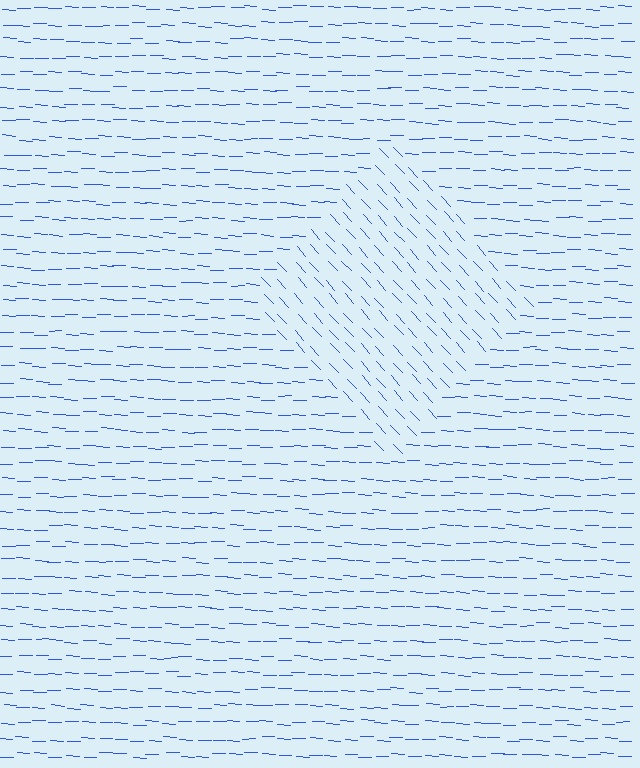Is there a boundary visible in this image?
Yes, there is a texture boundary formed by a change in line orientation.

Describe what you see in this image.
The image is filled with small blue line segments. A diamond region in the image has lines oriented differently from the surrounding lines, creating a visible texture boundary.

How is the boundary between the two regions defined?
The boundary is defined purely by a change in line orientation (approximately 45 degrees difference). All lines are the same color and thickness.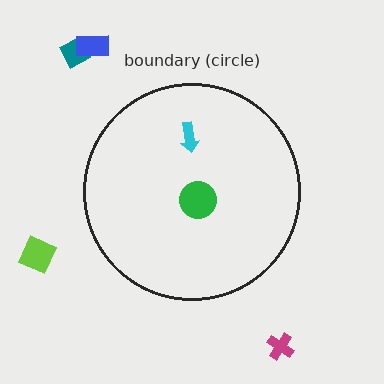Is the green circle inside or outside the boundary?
Inside.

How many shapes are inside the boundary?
2 inside, 4 outside.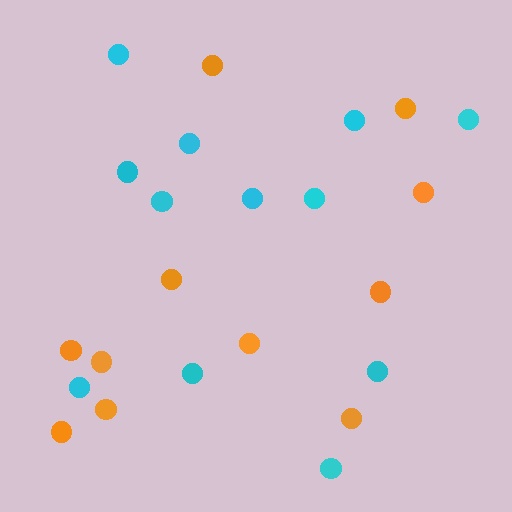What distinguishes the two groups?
There are 2 groups: one group of orange circles (11) and one group of cyan circles (12).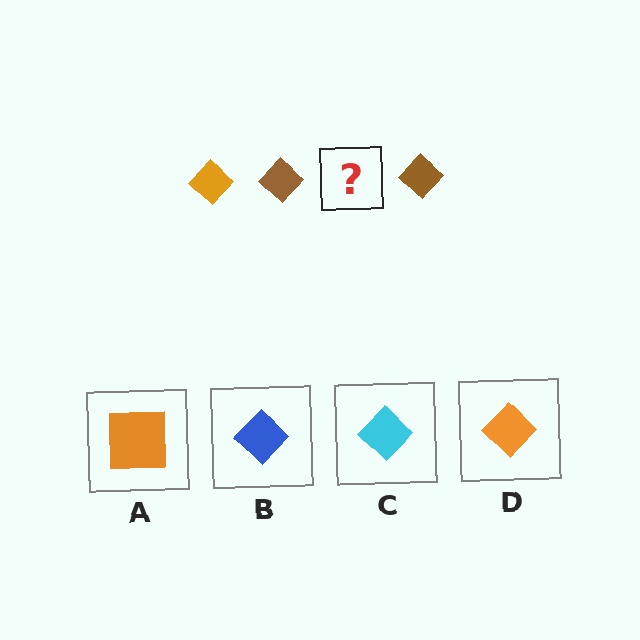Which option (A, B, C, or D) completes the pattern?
D.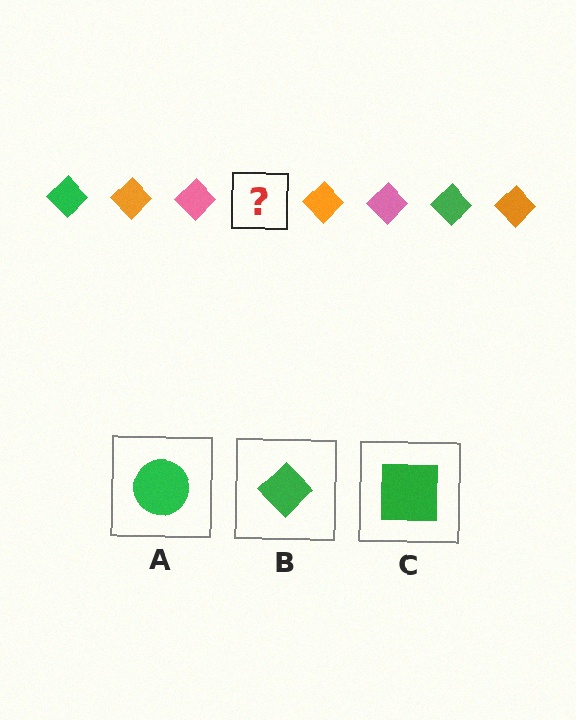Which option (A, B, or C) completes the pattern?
B.